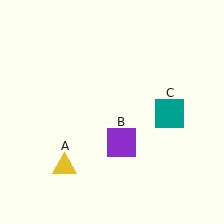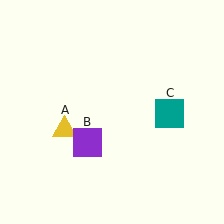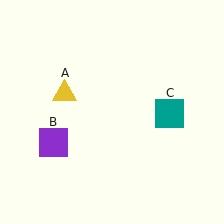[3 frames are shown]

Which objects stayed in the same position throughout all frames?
Teal square (object C) remained stationary.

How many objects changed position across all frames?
2 objects changed position: yellow triangle (object A), purple square (object B).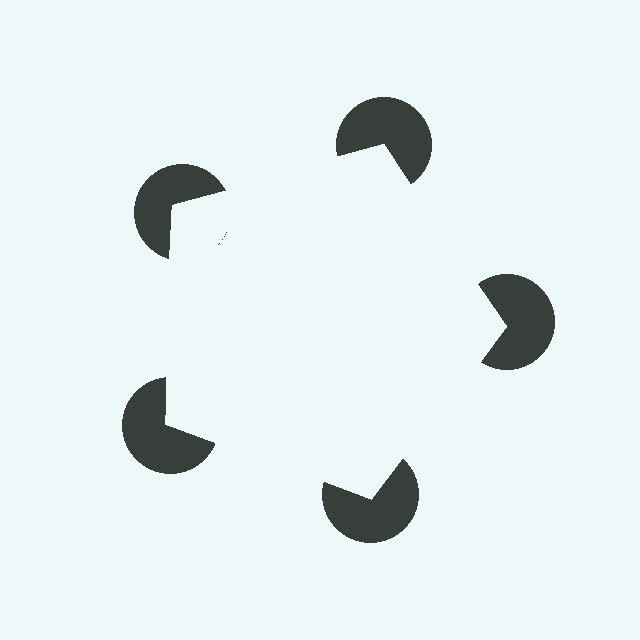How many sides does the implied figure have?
5 sides.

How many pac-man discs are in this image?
There are 5 — one at each vertex of the illusory pentagon.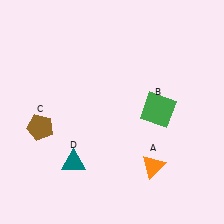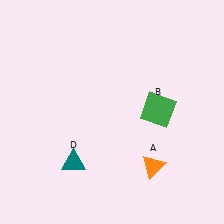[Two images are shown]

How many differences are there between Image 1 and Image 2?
There is 1 difference between the two images.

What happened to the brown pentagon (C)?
The brown pentagon (C) was removed in Image 2. It was in the bottom-left area of Image 1.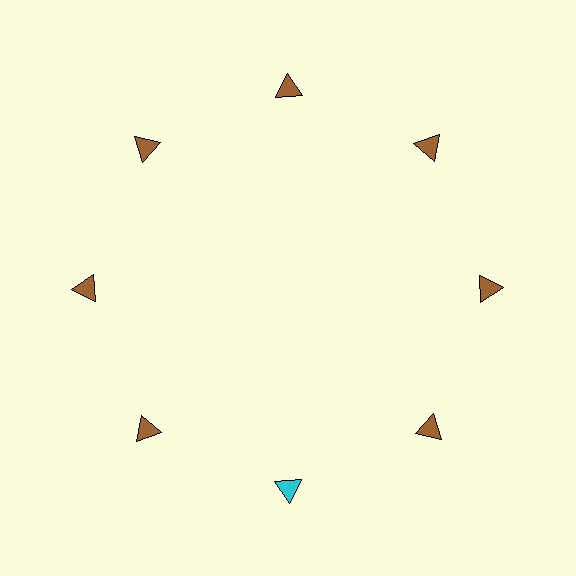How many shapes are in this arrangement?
There are 8 shapes arranged in a ring pattern.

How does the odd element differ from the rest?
It has a different color: cyan instead of brown.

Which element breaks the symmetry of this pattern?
The cyan triangle at roughly the 6 o'clock position breaks the symmetry. All other shapes are brown triangles.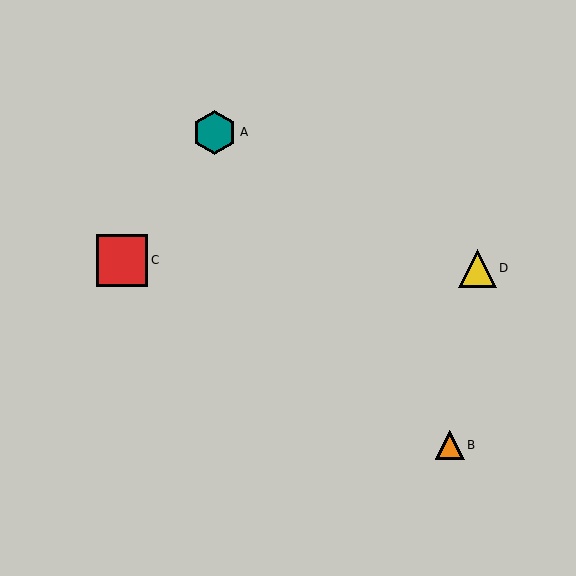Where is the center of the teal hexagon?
The center of the teal hexagon is at (215, 132).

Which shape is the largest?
The red square (labeled C) is the largest.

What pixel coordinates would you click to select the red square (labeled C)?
Click at (122, 260) to select the red square C.